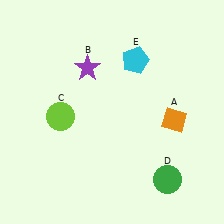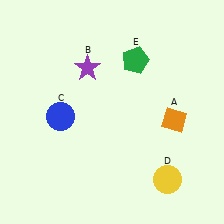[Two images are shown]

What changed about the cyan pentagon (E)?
In Image 1, E is cyan. In Image 2, it changed to green.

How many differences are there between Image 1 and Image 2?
There are 3 differences between the two images.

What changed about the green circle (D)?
In Image 1, D is green. In Image 2, it changed to yellow.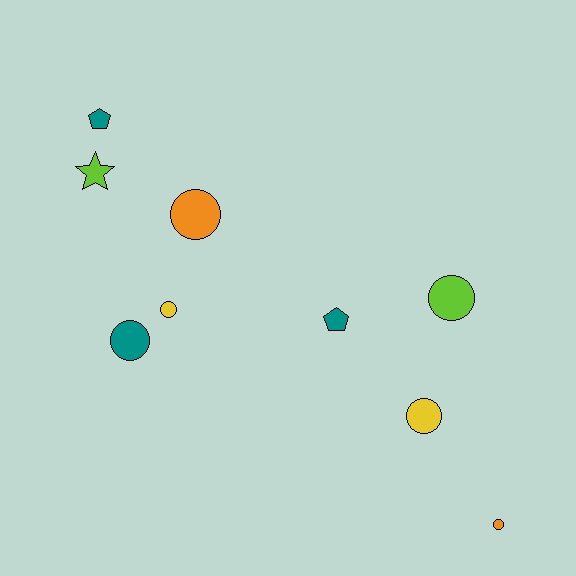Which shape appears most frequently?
Circle, with 6 objects.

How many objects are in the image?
There are 9 objects.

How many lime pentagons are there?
There are no lime pentagons.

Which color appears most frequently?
Teal, with 3 objects.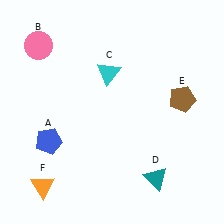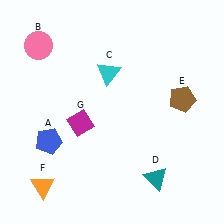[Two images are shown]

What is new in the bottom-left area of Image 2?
A magenta diamond (G) was added in the bottom-left area of Image 2.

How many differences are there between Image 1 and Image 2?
There is 1 difference between the two images.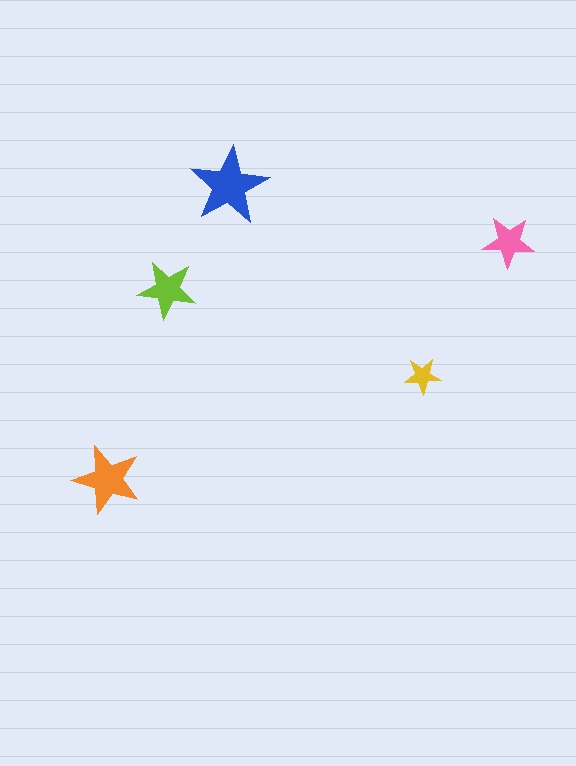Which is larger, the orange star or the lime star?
The orange one.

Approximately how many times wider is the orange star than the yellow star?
About 2 times wider.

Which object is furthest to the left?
The orange star is leftmost.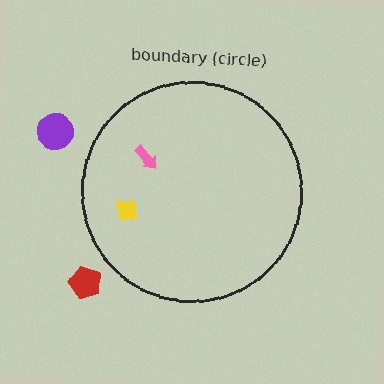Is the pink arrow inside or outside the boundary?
Inside.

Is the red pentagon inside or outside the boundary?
Outside.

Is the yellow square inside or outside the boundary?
Inside.